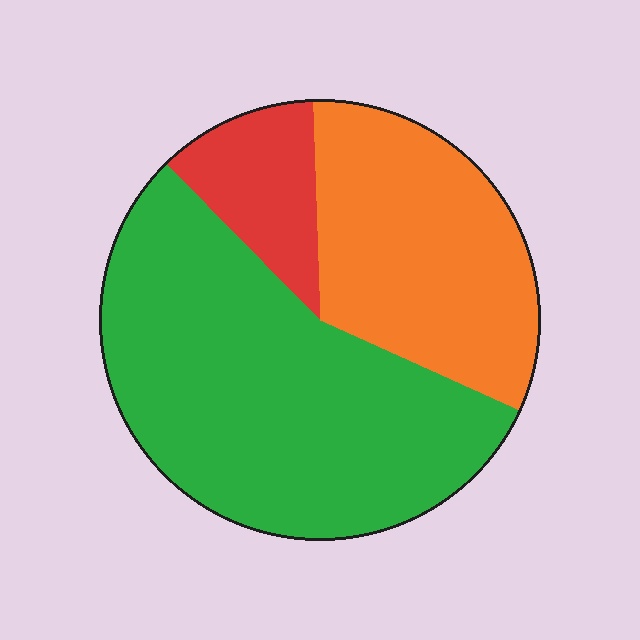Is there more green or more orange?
Green.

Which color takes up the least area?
Red, at roughly 10%.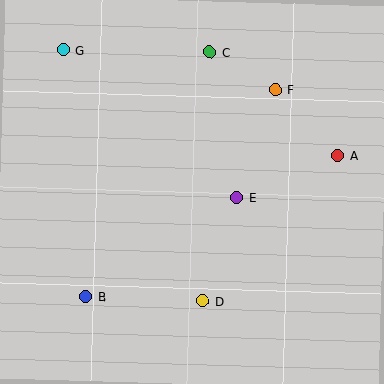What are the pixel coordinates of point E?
Point E is at (237, 198).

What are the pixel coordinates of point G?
Point G is at (63, 50).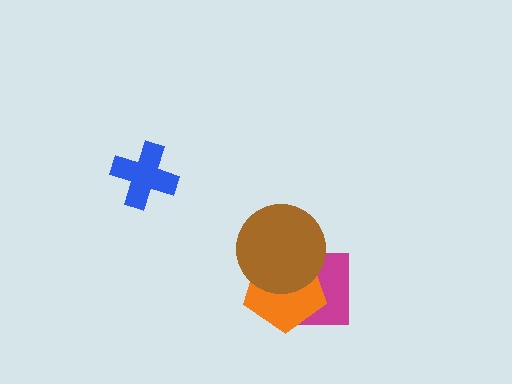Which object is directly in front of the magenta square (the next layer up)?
The orange pentagon is directly in front of the magenta square.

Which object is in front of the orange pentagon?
The brown circle is in front of the orange pentagon.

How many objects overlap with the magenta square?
2 objects overlap with the magenta square.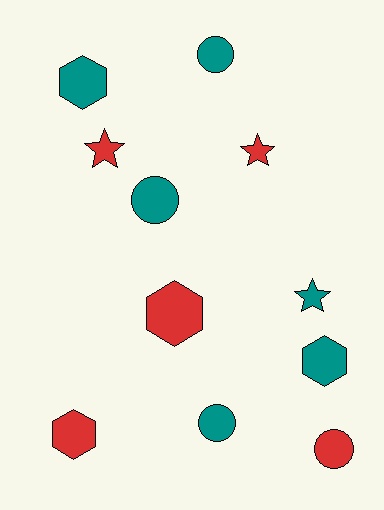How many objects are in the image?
There are 11 objects.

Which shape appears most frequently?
Hexagon, with 4 objects.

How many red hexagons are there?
There are 2 red hexagons.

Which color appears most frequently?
Teal, with 6 objects.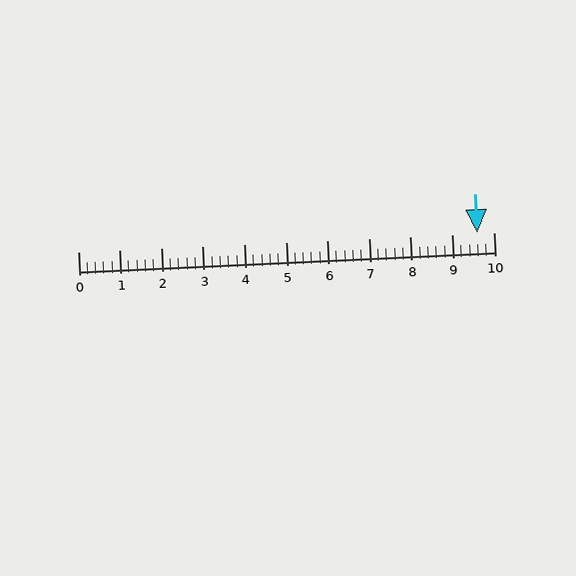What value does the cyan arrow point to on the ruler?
The cyan arrow points to approximately 9.6.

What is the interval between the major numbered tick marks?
The major tick marks are spaced 1 units apart.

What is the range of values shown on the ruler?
The ruler shows values from 0 to 10.